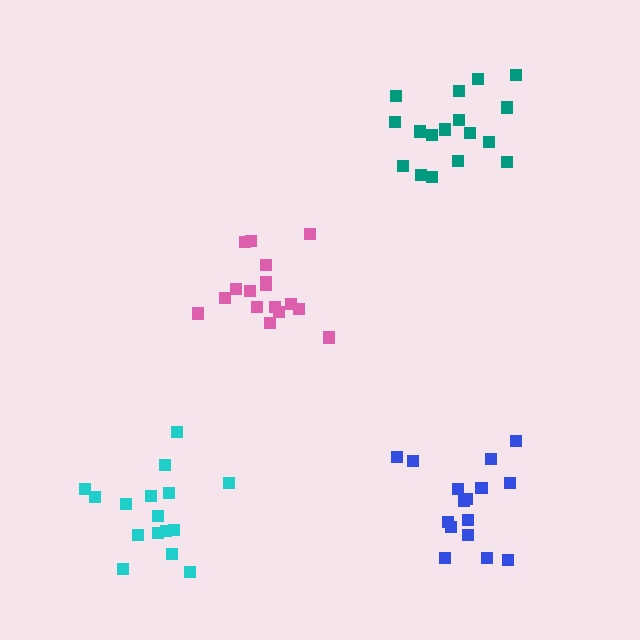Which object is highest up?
The teal cluster is topmost.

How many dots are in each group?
Group 1: 16 dots, Group 2: 17 dots, Group 3: 16 dots, Group 4: 17 dots (66 total).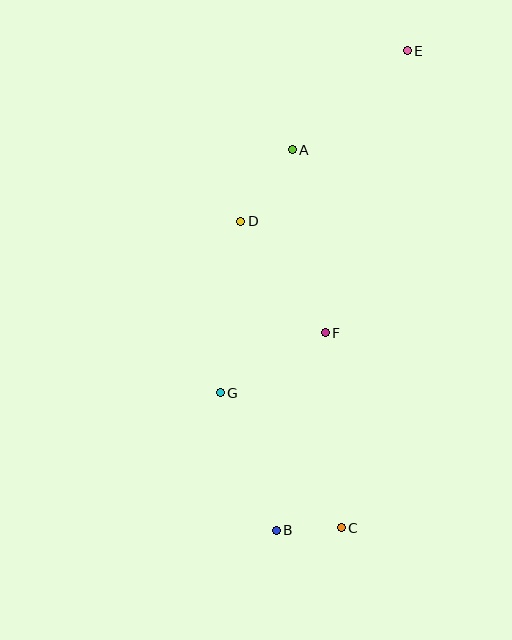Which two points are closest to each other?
Points B and C are closest to each other.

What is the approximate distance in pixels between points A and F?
The distance between A and F is approximately 186 pixels.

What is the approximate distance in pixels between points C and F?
The distance between C and F is approximately 196 pixels.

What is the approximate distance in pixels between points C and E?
The distance between C and E is approximately 482 pixels.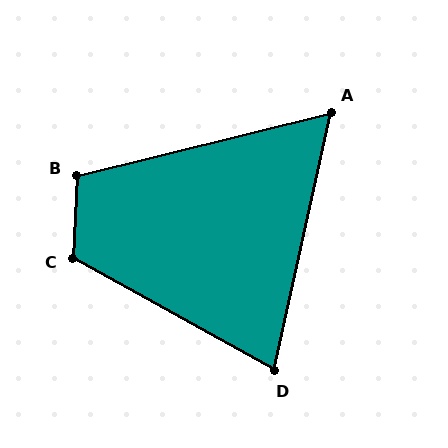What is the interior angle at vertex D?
Approximately 73 degrees (acute).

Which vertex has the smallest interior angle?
A, at approximately 64 degrees.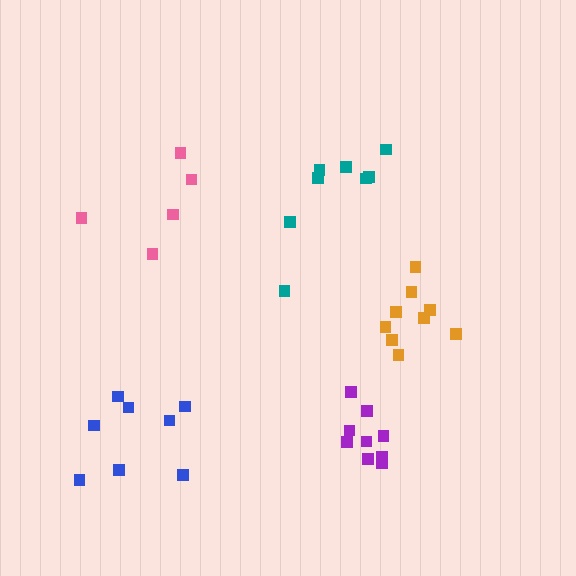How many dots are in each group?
Group 1: 9 dots, Group 2: 5 dots, Group 3: 8 dots, Group 4: 8 dots, Group 5: 9 dots (39 total).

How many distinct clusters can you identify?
There are 5 distinct clusters.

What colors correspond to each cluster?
The clusters are colored: orange, pink, blue, teal, purple.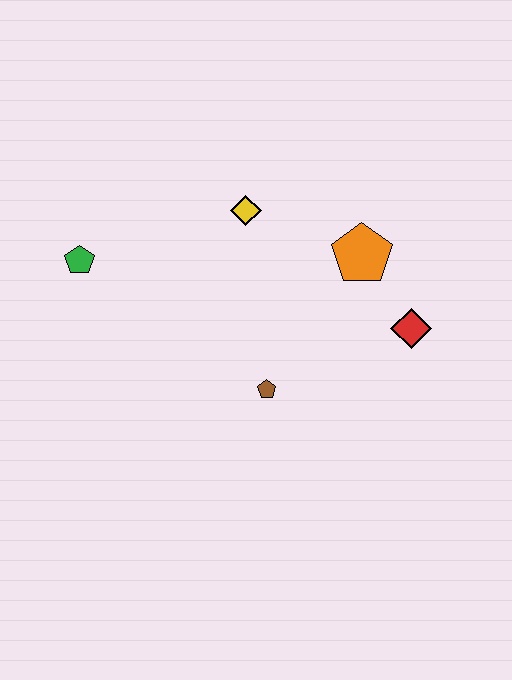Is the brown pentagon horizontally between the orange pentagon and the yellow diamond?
Yes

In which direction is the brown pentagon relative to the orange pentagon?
The brown pentagon is below the orange pentagon.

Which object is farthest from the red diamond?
The green pentagon is farthest from the red diamond.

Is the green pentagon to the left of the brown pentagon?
Yes